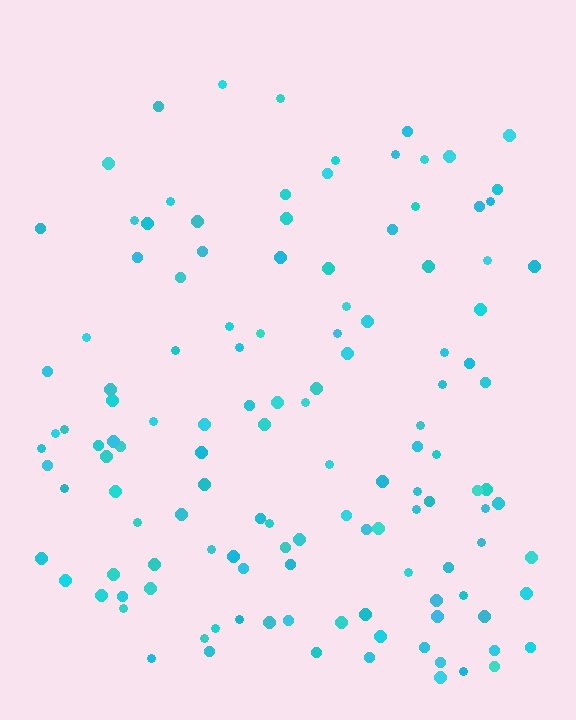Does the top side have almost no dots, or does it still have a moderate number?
Still a moderate number, just noticeably fewer than the bottom.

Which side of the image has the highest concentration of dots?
The bottom.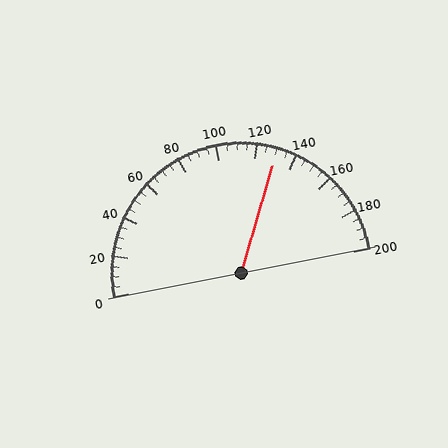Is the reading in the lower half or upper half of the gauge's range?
The reading is in the upper half of the range (0 to 200).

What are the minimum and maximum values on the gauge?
The gauge ranges from 0 to 200.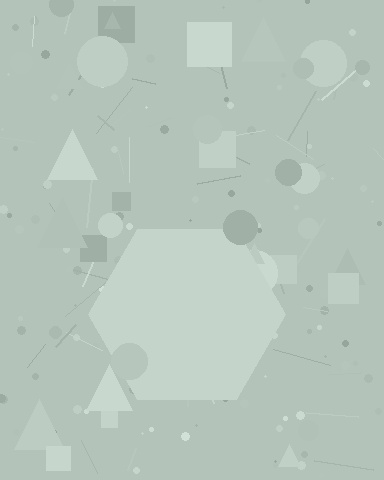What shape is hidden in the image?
A hexagon is hidden in the image.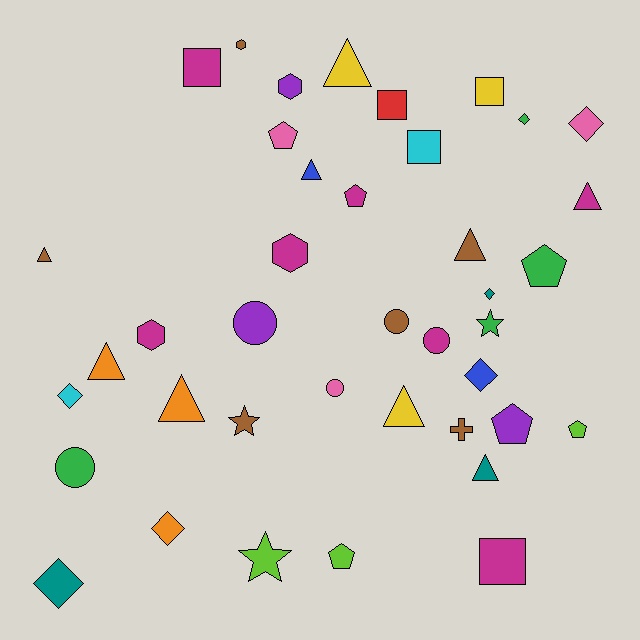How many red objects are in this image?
There is 1 red object.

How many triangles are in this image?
There are 9 triangles.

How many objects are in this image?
There are 40 objects.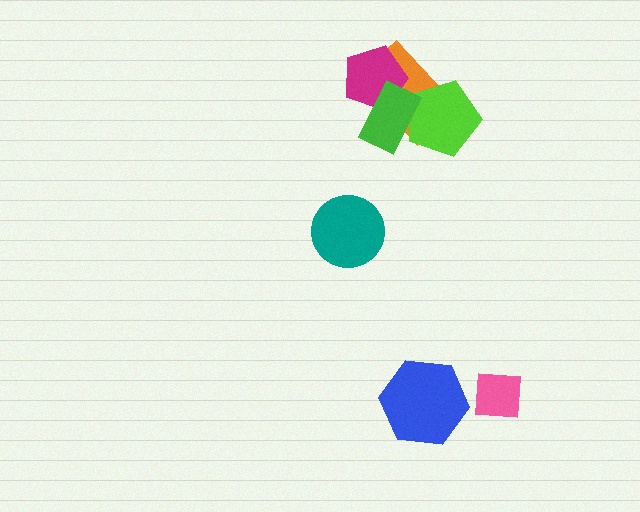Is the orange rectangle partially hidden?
Yes, it is partially covered by another shape.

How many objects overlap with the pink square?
0 objects overlap with the pink square.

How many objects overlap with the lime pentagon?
2 objects overlap with the lime pentagon.